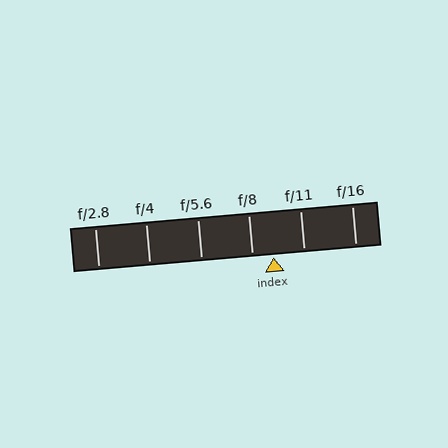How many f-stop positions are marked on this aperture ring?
There are 6 f-stop positions marked.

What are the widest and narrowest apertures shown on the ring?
The widest aperture shown is f/2.8 and the narrowest is f/16.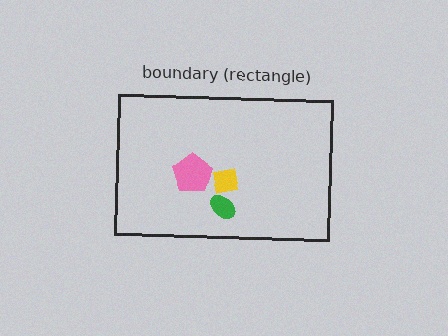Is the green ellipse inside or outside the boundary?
Inside.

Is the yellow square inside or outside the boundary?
Inside.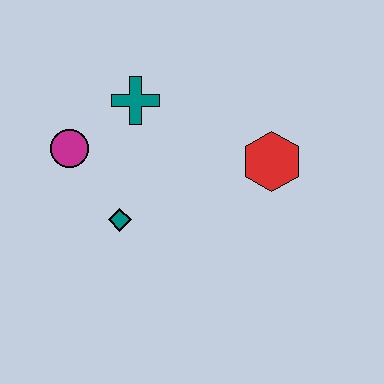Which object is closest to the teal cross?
The magenta circle is closest to the teal cross.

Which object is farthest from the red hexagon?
The magenta circle is farthest from the red hexagon.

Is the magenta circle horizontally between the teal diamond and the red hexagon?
No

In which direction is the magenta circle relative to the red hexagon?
The magenta circle is to the left of the red hexagon.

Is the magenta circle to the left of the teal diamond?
Yes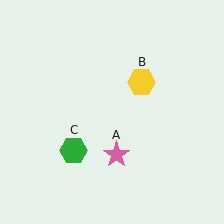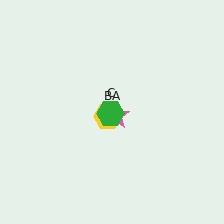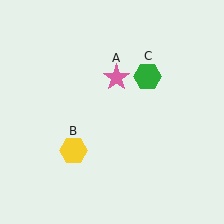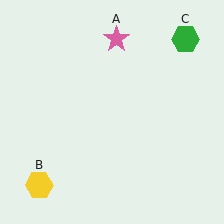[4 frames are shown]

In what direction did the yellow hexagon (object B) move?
The yellow hexagon (object B) moved down and to the left.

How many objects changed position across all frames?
3 objects changed position: pink star (object A), yellow hexagon (object B), green hexagon (object C).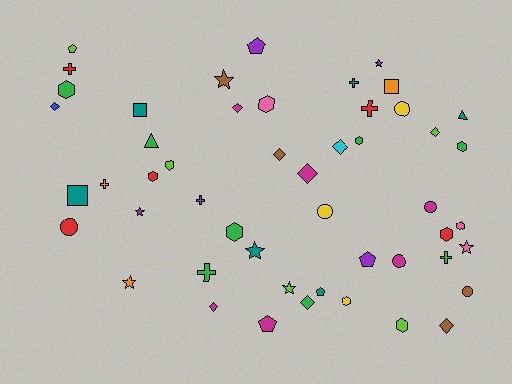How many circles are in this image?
There are 6 circles.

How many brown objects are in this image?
There are 4 brown objects.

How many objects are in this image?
There are 50 objects.